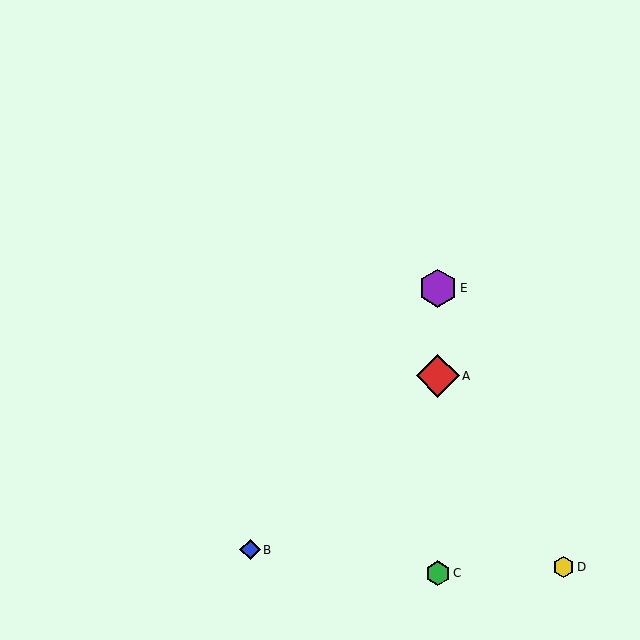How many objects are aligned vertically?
3 objects (A, C, E) are aligned vertically.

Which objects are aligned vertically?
Objects A, C, E are aligned vertically.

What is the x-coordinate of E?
Object E is at x≈438.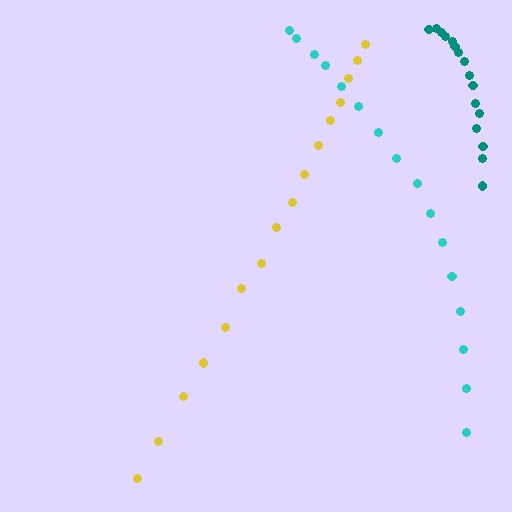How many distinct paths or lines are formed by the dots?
There are 3 distinct paths.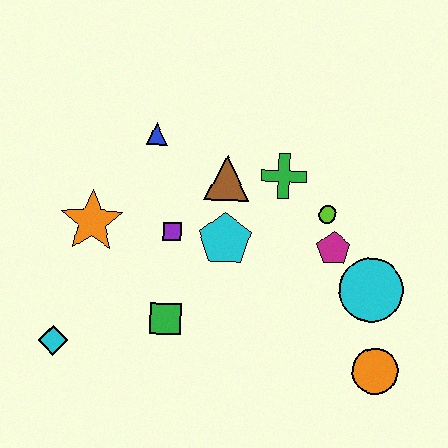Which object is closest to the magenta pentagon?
The lime circle is closest to the magenta pentagon.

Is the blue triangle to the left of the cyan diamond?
No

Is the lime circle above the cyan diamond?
Yes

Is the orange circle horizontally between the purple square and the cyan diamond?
No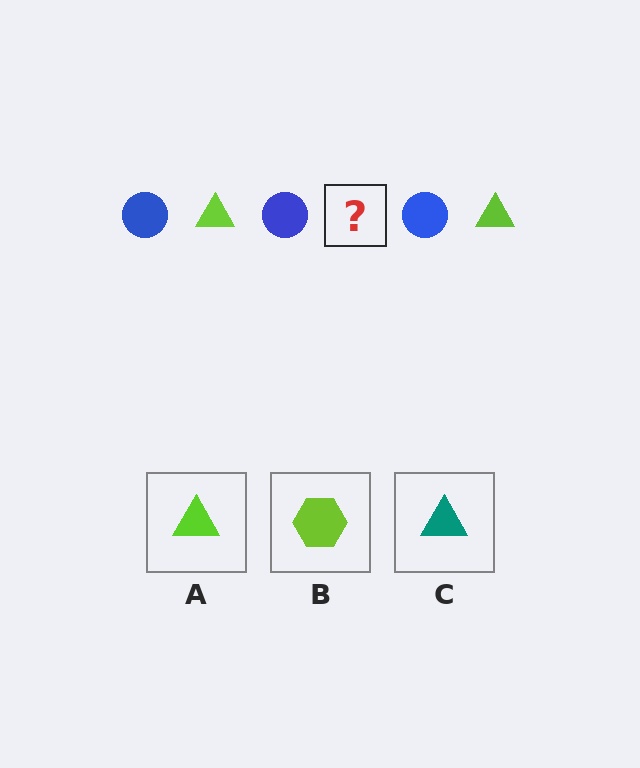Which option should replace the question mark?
Option A.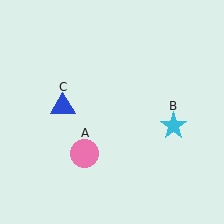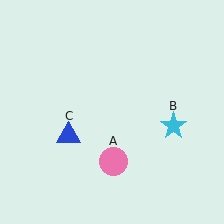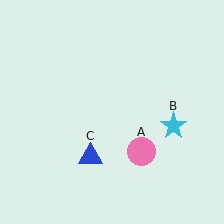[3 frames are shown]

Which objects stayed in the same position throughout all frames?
Cyan star (object B) remained stationary.